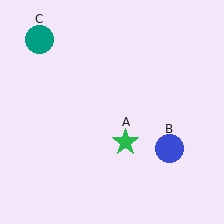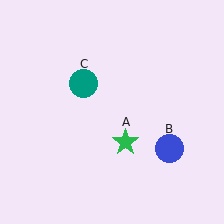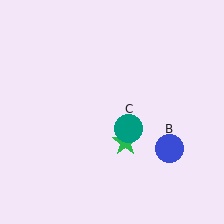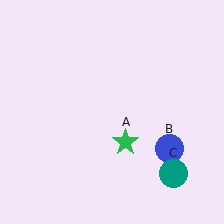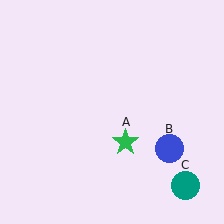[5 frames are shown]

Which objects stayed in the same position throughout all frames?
Green star (object A) and blue circle (object B) remained stationary.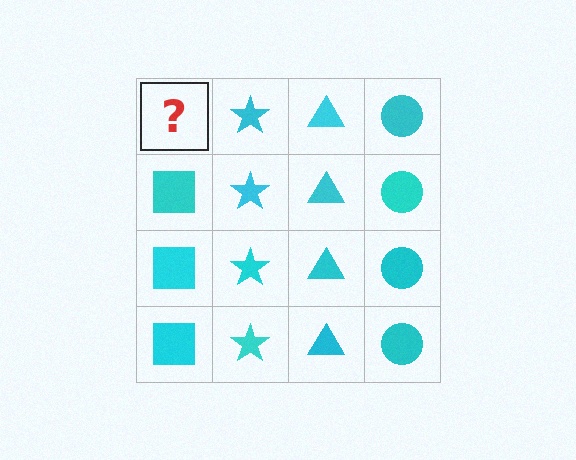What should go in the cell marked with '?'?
The missing cell should contain a cyan square.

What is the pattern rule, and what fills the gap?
The rule is that each column has a consistent shape. The gap should be filled with a cyan square.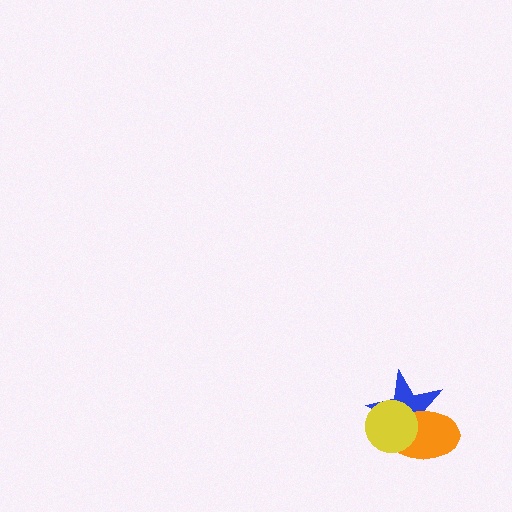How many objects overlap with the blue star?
2 objects overlap with the blue star.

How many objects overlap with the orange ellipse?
2 objects overlap with the orange ellipse.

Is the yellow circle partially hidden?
No, no other shape covers it.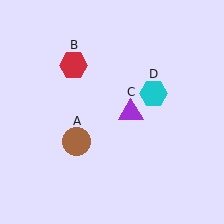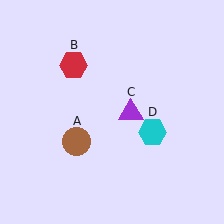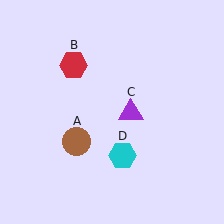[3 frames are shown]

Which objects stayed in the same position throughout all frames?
Brown circle (object A) and red hexagon (object B) and purple triangle (object C) remained stationary.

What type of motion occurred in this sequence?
The cyan hexagon (object D) rotated clockwise around the center of the scene.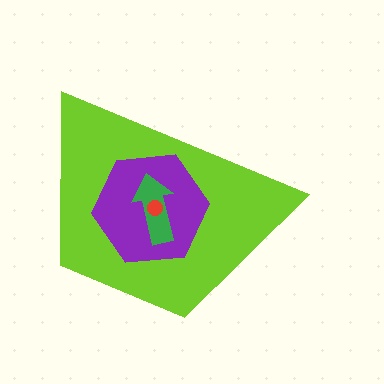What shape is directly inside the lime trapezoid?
The purple hexagon.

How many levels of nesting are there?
4.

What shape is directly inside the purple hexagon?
The green arrow.